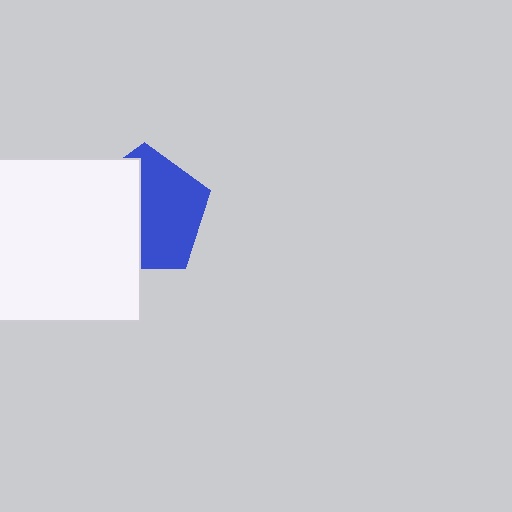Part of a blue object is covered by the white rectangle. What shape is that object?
It is a pentagon.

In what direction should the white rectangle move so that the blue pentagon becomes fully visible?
The white rectangle should move left. That is the shortest direction to clear the overlap and leave the blue pentagon fully visible.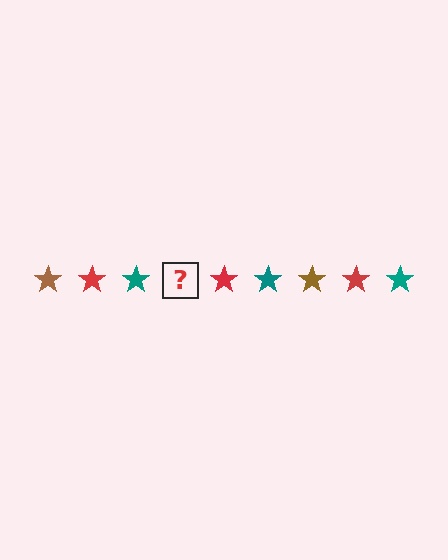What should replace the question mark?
The question mark should be replaced with a brown star.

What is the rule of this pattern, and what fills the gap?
The rule is that the pattern cycles through brown, red, teal stars. The gap should be filled with a brown star.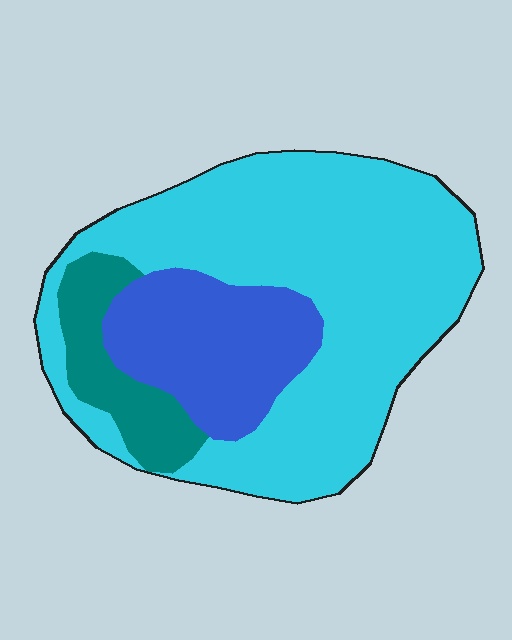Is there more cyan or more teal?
Cyan.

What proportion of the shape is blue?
Blue covers 22% of the shape.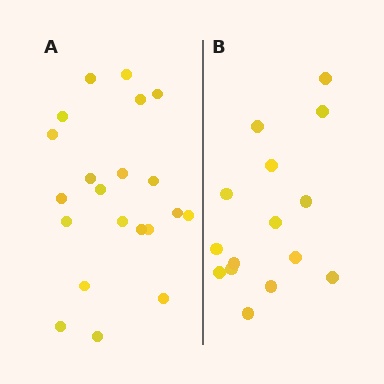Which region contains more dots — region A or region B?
Region A (the left region) has more dots.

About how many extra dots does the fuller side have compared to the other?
Region A has about 6 more dots than region B.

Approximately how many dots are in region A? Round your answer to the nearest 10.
About 20 dots. (The exact count is 21, which rounds to 20.)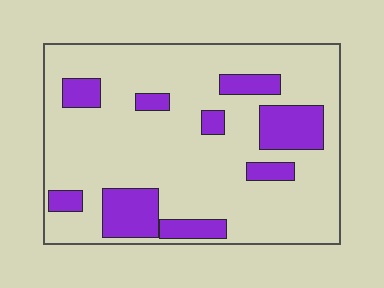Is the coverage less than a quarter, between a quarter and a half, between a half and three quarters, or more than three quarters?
Less than a quarter.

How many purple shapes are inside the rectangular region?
9.